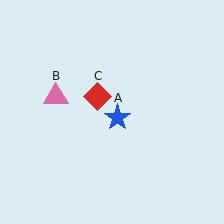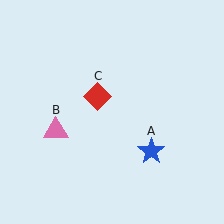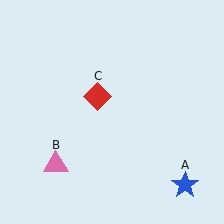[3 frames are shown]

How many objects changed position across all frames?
2 objects changed position: blue star (object A), pink triangle (object B).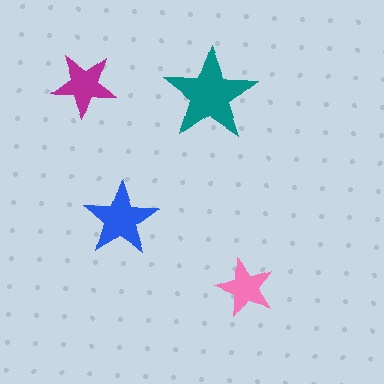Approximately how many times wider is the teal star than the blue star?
About 1.5 times wider.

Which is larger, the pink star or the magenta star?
The magenta one.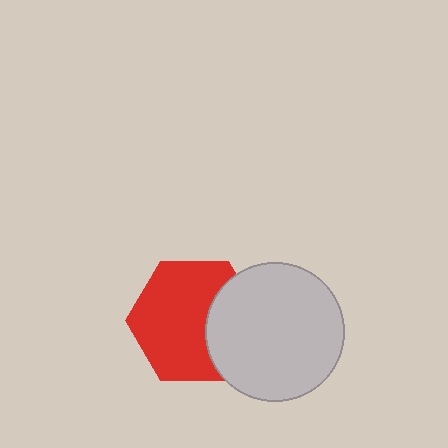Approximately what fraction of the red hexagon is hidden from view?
Roughly 30% of the red hexagon is hidden behind the light gray circle.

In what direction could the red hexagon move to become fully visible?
The red hexagon could move left. That would shift it out from behind the light gray circle entirely.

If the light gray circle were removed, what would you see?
You would see the complete red hexagon.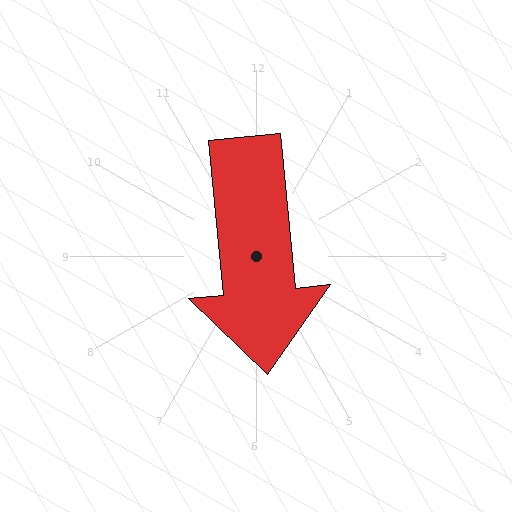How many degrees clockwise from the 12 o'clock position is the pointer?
Approximately 175 degrees.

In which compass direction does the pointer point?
South.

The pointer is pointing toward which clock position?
Roughly 6 o'clock.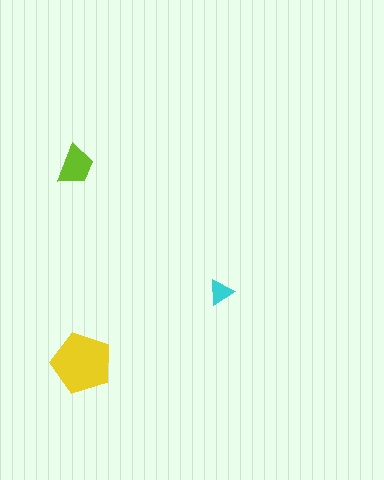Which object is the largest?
The yellow pentagon.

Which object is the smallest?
The cyan triangle.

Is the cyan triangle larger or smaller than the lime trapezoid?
Smaller.